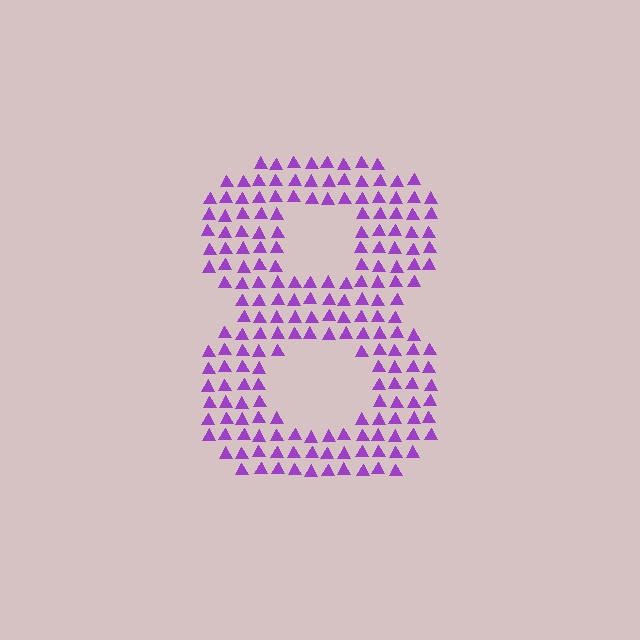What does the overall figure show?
The overall figure shows the digit 8.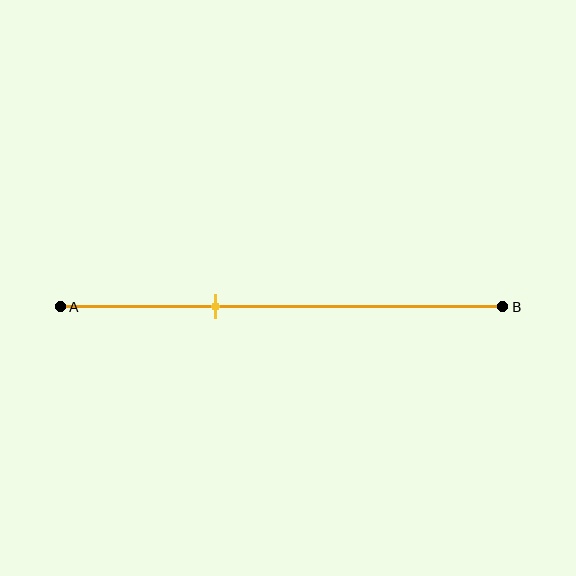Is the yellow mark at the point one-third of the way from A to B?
Yes, the mark is approximately at the one-third point.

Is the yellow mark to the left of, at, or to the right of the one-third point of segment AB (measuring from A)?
The yellow mark is approximately at the one-third point of segment AB.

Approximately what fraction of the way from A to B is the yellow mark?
The yellow mark is approximately 35% of the way from A to B.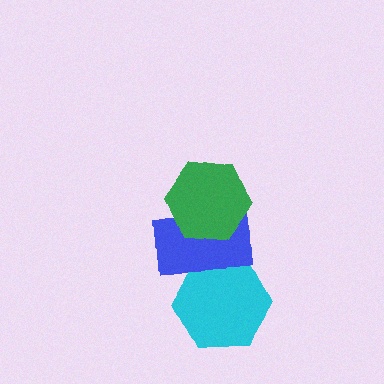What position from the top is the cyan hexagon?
The cyan hexagon is 3rd from the top.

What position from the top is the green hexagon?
The green hexagon is 1st from the top.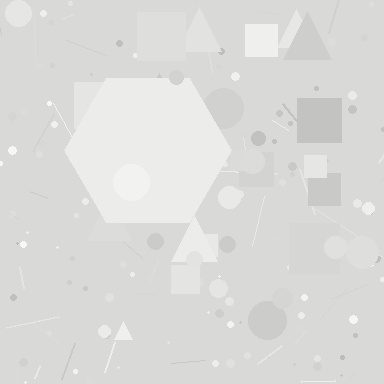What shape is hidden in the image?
A hexagon is hidden in the image.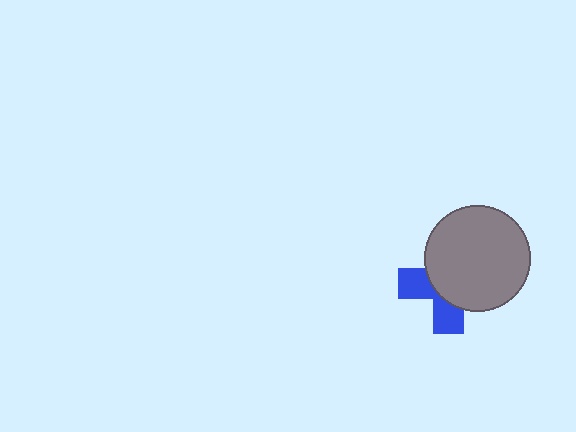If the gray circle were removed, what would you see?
You would see the complete blue cross.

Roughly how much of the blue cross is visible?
A small part of it is visible (roughly 37%).